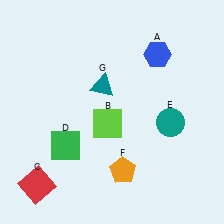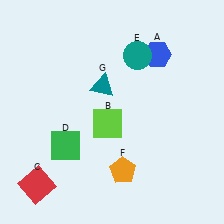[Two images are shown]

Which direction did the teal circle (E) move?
The teal circle (E) moved up.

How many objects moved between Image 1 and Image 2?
1 object moved between the two images.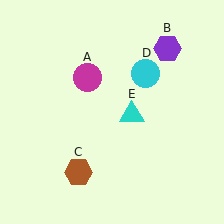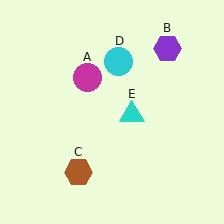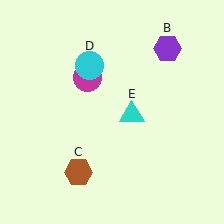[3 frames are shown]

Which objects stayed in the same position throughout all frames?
Magenta circle (object A) and purple hexagon (object B) and brown hexagon (object C) and cyan triangle (object E) remained stationary.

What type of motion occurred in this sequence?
The cyan circle (object D) rotated counterclockwise around the center of the scene.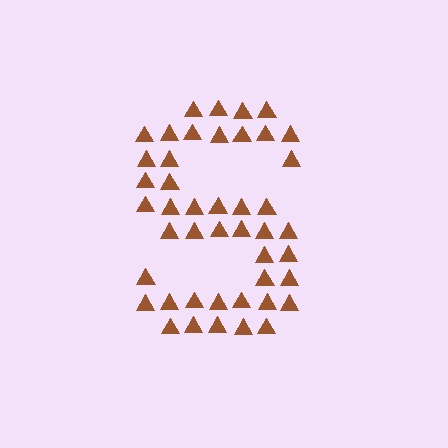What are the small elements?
The small elements are triangles.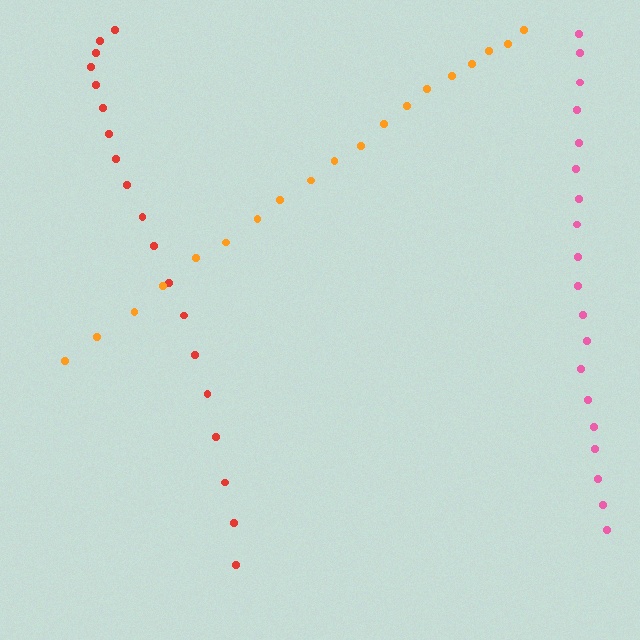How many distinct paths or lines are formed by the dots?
There are 3 distinct paths.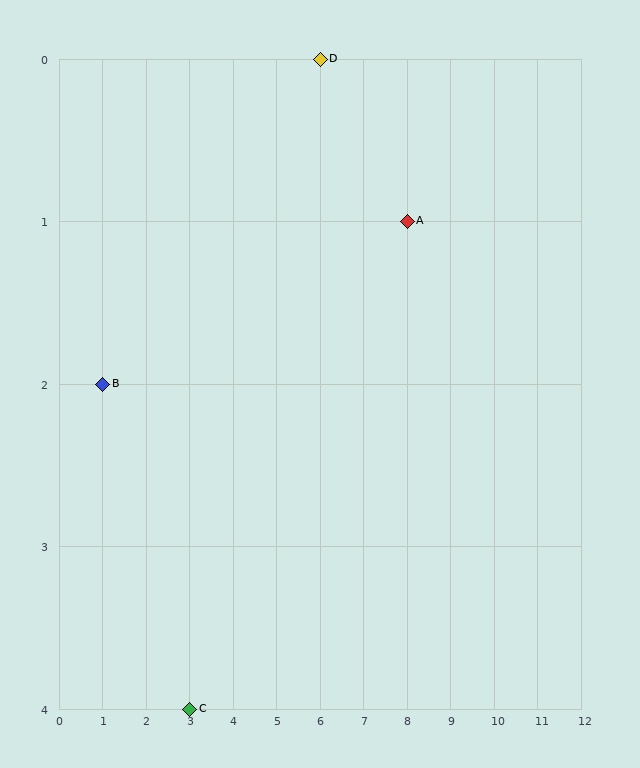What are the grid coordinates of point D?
Point D is at grid coordinates (6, 0).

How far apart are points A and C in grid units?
Points A and C are 5 columns and 3 rows apart (about 5.8 grid units diagonally).